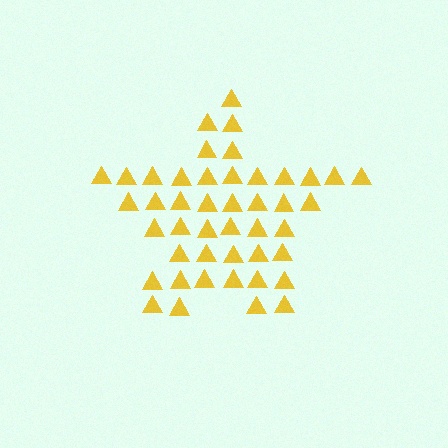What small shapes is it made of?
It is made of small triangles.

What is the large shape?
The large shape is a star.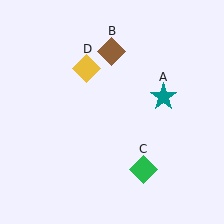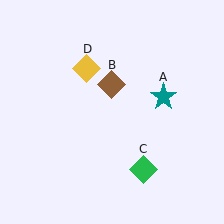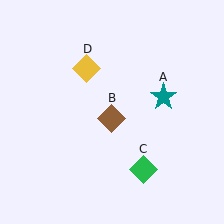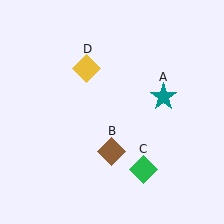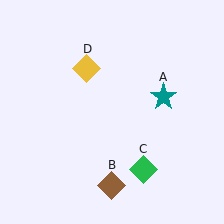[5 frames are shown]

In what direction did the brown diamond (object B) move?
The brown diamond (object B) moved down.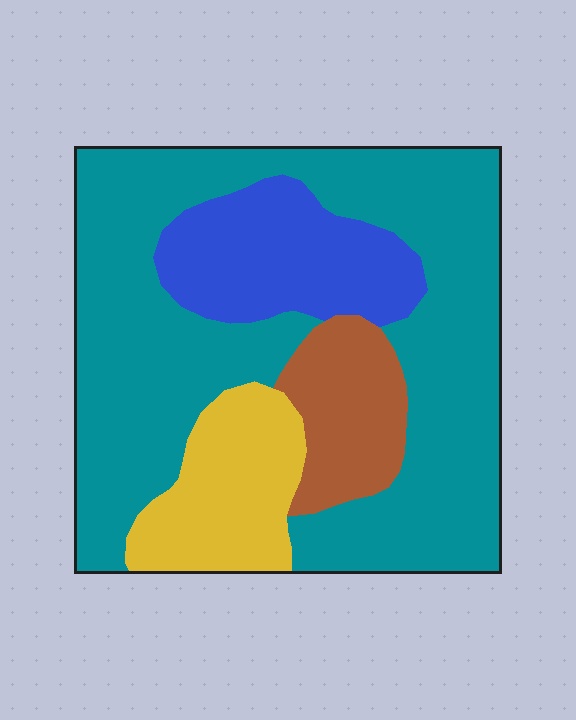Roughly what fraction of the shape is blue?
Blue takes up about one sixth (1/6) of the shape.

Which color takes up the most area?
Teal, at roughly 60%.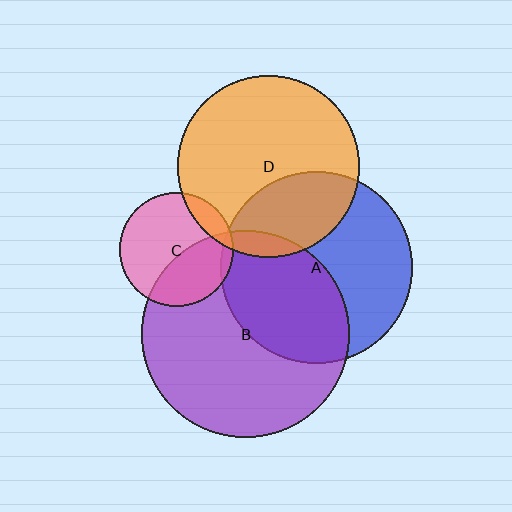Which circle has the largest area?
Circle B (purple).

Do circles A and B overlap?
Yes.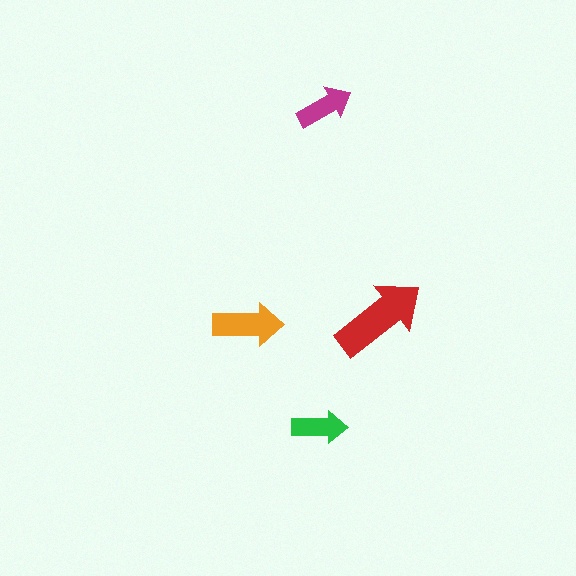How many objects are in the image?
There are 4 objects in the image.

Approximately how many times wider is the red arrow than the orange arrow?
About 1.5 times wider.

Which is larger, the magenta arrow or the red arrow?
The red one.